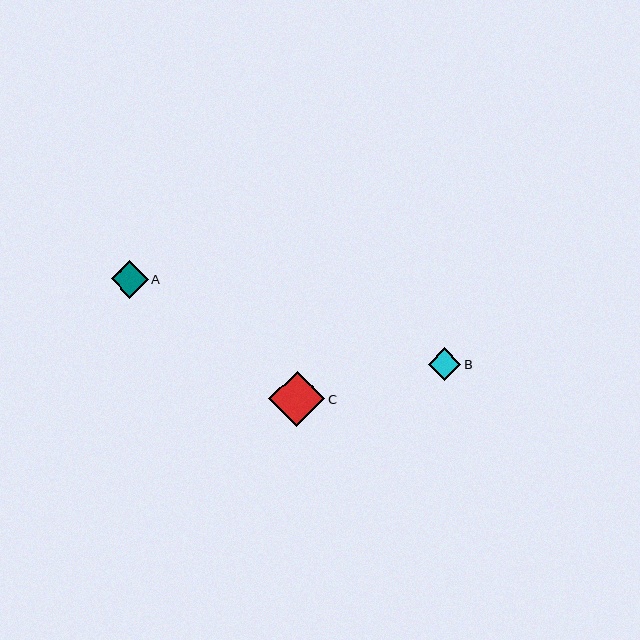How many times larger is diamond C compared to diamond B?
Diamond C is approximately 1.7 times the size of diamond B.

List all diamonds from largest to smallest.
From largest to smallest: C, A, B.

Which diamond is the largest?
Diamond C is the largest with a size of approximately 56 pixels.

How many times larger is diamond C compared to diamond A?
Diamond C is approximately 1.5 times the size of diamond A.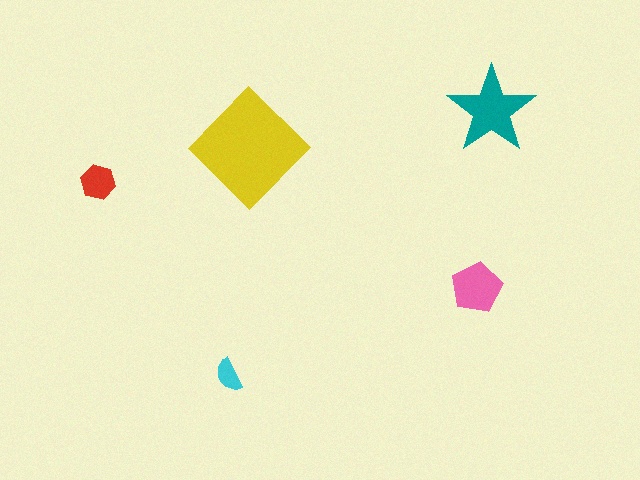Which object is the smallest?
The cyan semicircle.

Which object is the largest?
The yellow diamond.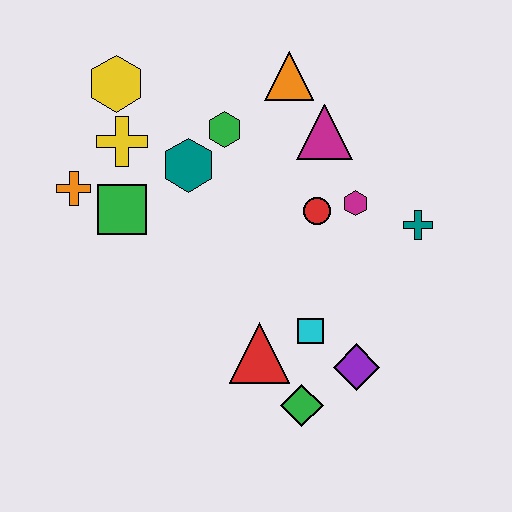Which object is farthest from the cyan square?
The yellow hexagon is farthest from the cyan square.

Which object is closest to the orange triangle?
The magenta triangle is closest to the orange triangle.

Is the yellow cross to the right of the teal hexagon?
No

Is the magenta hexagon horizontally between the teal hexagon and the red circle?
No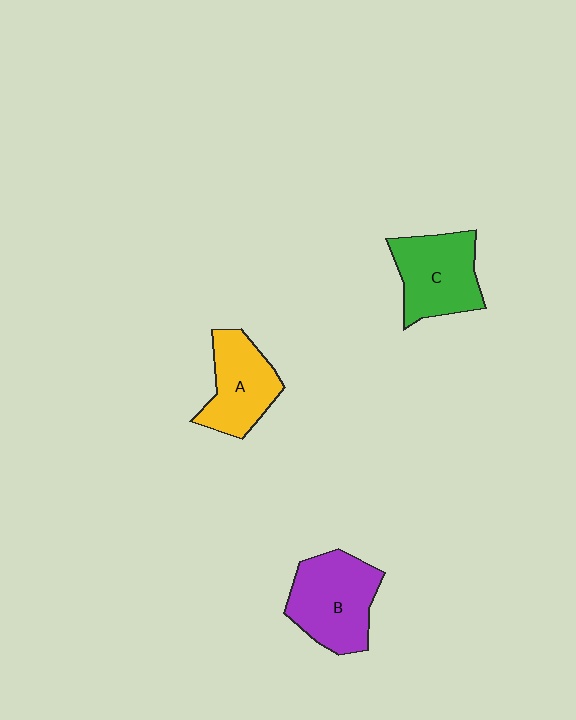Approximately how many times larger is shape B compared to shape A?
Approximately 1.2 times.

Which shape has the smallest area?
Shape A (yellow).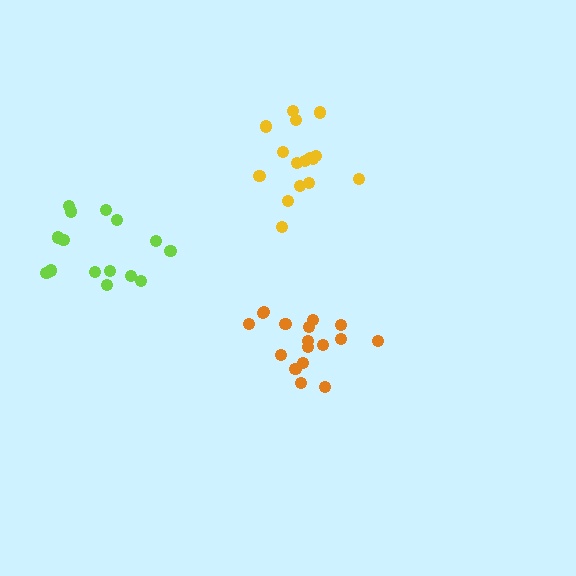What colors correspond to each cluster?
The clusters are colored: yellow, orange, lime.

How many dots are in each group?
Group 1: 16 dots, Group 2: 17 dots, Group 3: 15 dots (48 total).